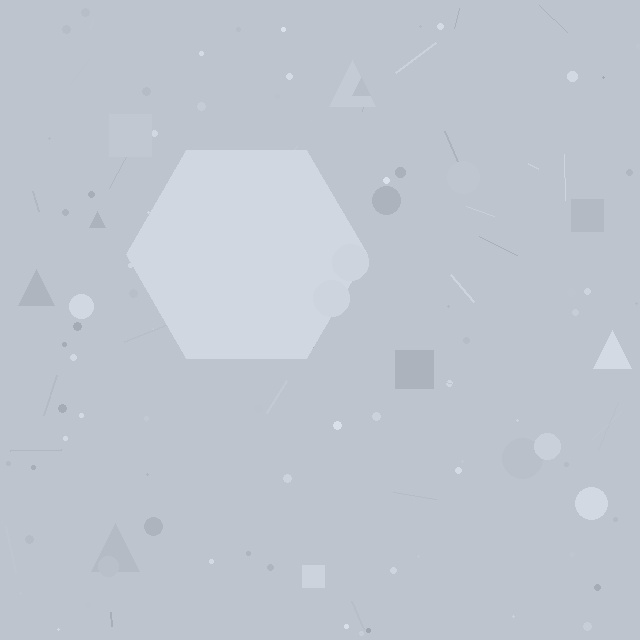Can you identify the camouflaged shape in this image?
The camouflaged shape is a hexagon.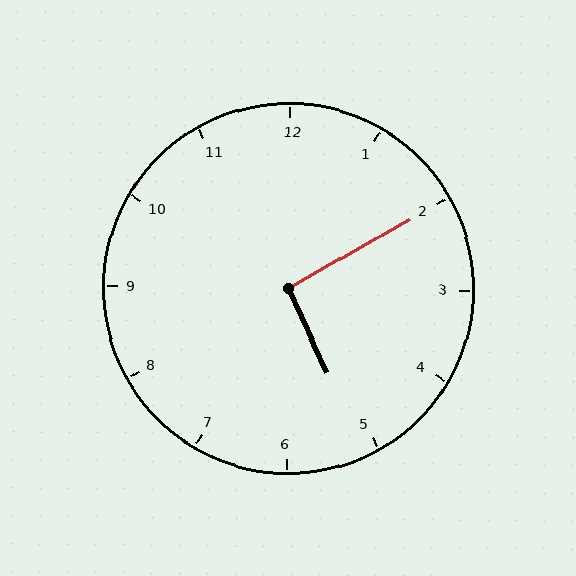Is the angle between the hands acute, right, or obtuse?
It is right.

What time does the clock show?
5:10.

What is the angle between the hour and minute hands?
Approximately 95 degrees.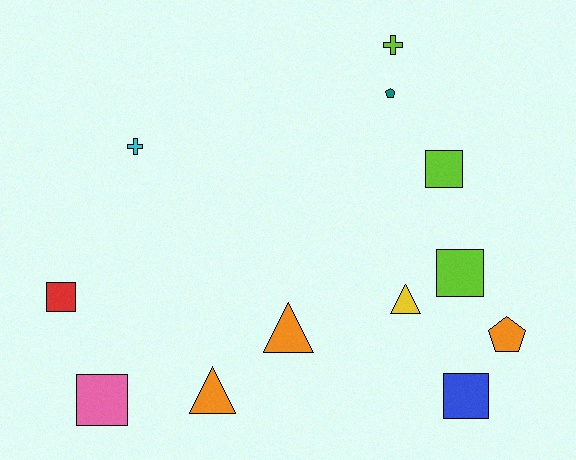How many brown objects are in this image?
There are no brown objects.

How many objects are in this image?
There are 12 objects.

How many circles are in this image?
There are no circles.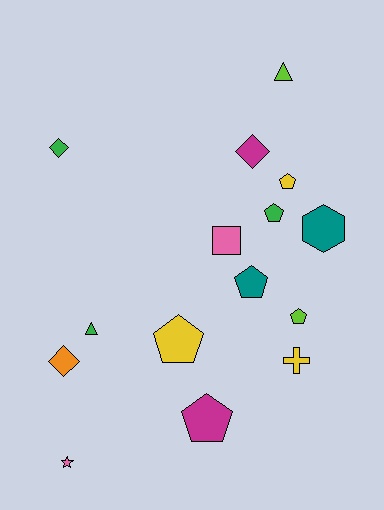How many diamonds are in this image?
There are 3 diamonds.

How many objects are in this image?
There are 15 objects.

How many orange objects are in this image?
There is 1 orange object.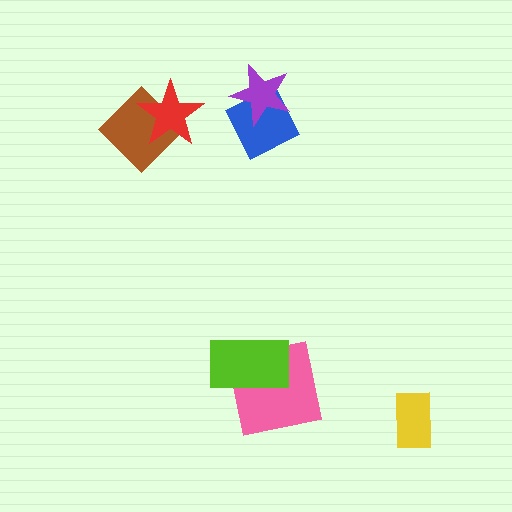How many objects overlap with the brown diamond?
1 object overlaps with the brown diamond.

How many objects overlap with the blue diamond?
1 object overlaps with the blue diamond.